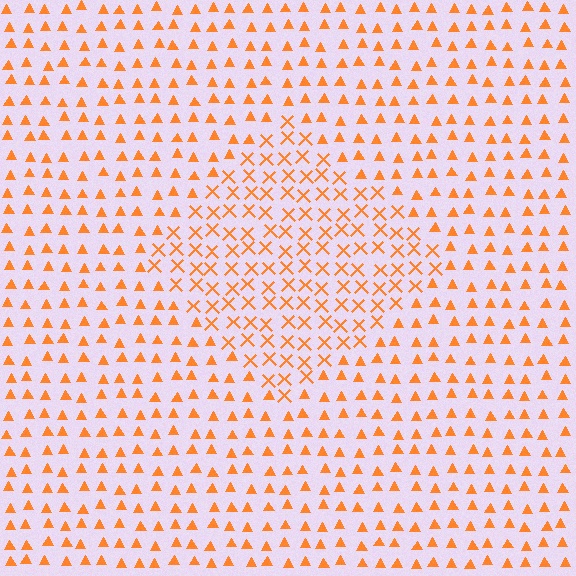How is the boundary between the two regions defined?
The boundary is defined by a change in element shape: X marks inside vs. triangles outside. All elements share the same color and spacing.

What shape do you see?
I see a diamond.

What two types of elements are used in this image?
The image uses X marks inside the diamond region and triangles outside it.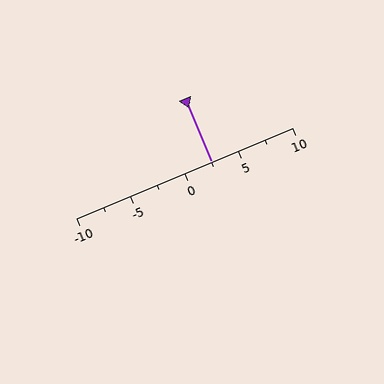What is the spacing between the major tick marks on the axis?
The major ticks are spaced 5 apart.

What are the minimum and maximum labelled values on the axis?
The axis runs from -10 to 10.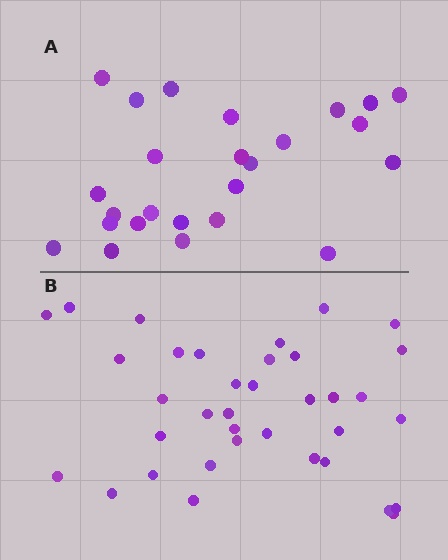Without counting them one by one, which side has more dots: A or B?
Region B (the bottom region) has more dots.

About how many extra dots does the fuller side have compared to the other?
Region B has roughly 12 or so more dots than region A.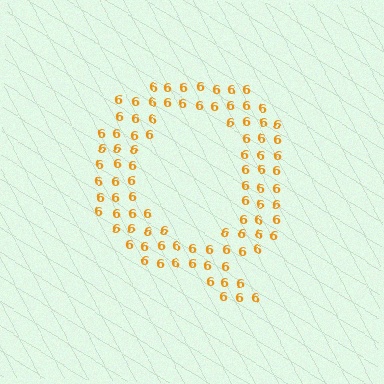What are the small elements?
The small elements are digit 6's.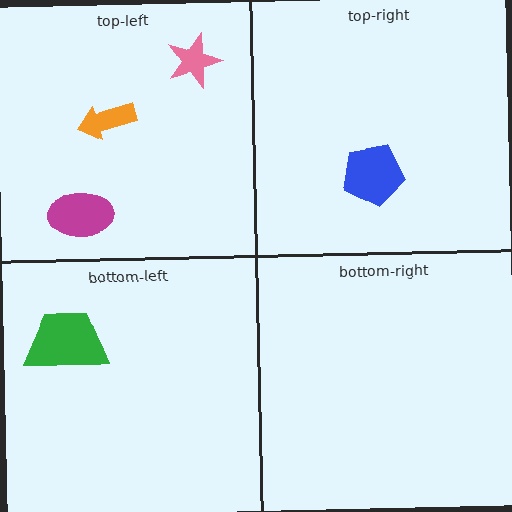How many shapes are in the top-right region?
1.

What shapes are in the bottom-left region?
The green trapezoid.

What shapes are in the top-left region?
The pink star, the magenta ellipse, the orange arrow.